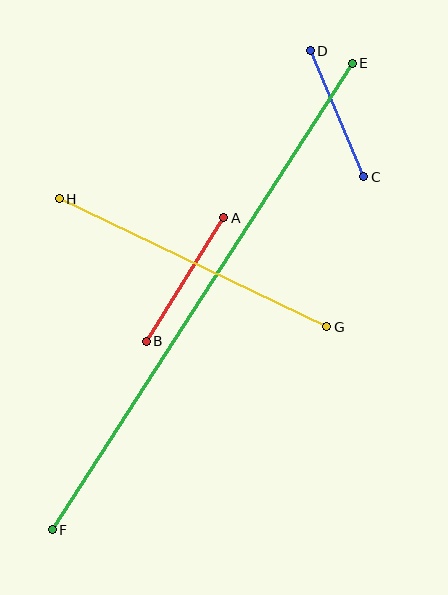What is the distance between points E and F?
The distance is approximately 554 pixels.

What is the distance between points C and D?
The distance is approximately 137 pixels.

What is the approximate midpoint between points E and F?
The midpoint is at approximately (202, 296) pixels.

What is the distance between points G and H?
The distance is approximately 297 pixels.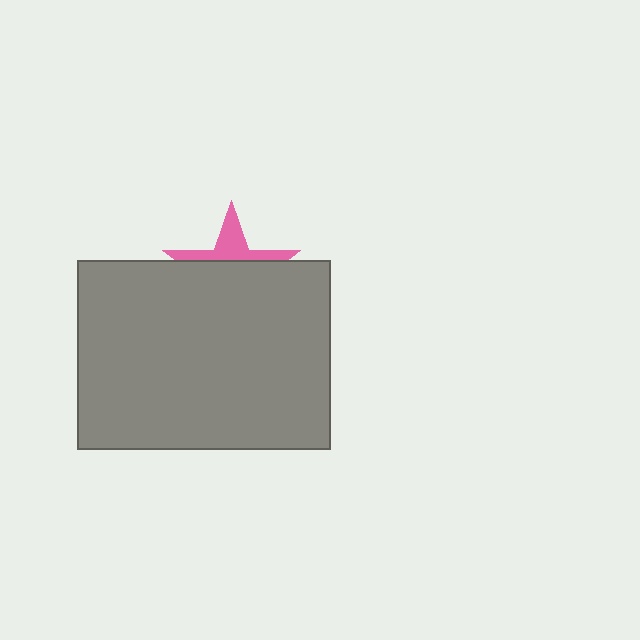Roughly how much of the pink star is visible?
A small part of it is visible (roughly 34%).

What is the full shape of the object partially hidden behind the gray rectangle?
The partially hidden object is a pink star.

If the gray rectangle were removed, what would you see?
You would see the complete pink star.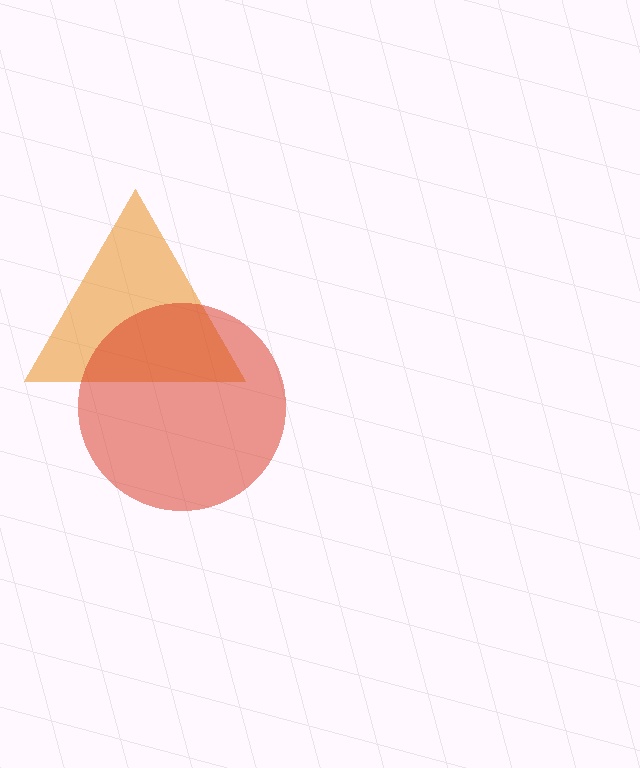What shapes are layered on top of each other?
The layered shapes are: an orange triangle, a red circle.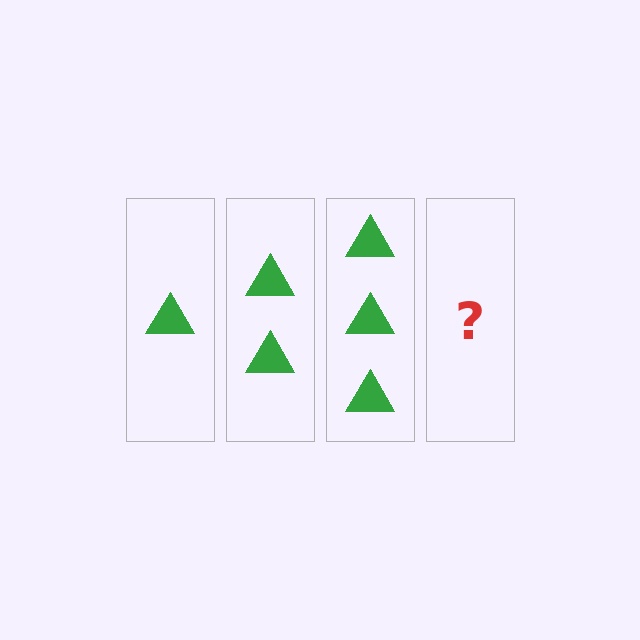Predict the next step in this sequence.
The next step is 4 triangles.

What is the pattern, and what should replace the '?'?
The pattern is that each step adds one more triangle. The '?' should be 4 triangles.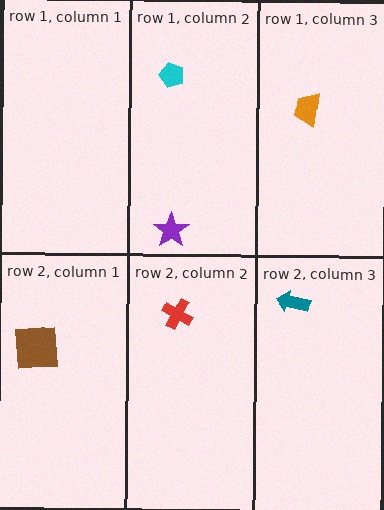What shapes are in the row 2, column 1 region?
The brown square.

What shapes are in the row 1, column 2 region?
The cyan pentagon, the purple star.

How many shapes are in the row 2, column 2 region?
1.